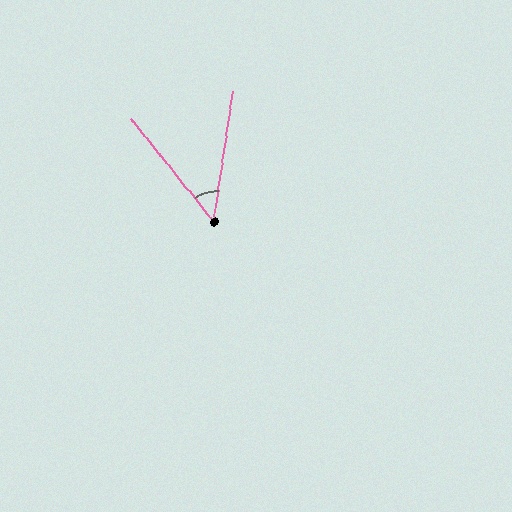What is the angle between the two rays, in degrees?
Approximately 47 degrees.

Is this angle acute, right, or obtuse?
It is acute.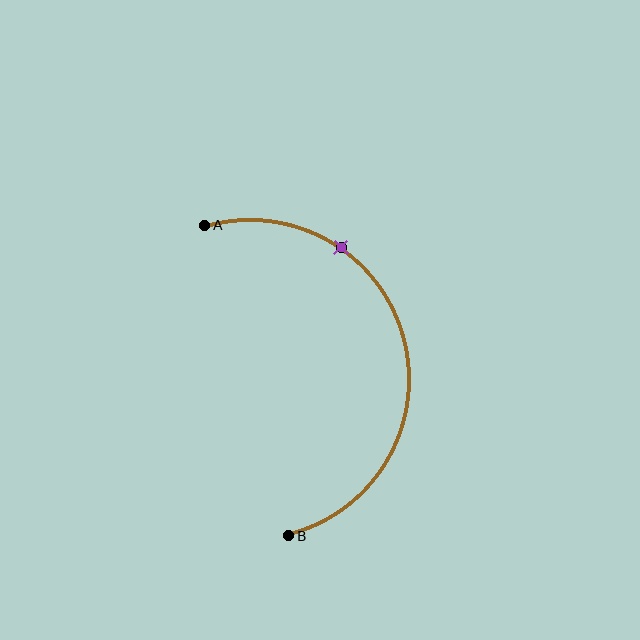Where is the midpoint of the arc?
The arc midpoint is the point on the curve farthest from the straight line joining A and B. It sits to the right of that line.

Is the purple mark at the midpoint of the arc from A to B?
No. The purple mark lies on the arc but is closer to endpoint A. The arc midpoint would be at the point on the curve equidistant along the arc from both A and B.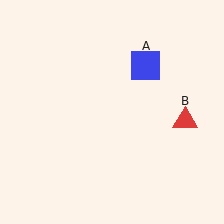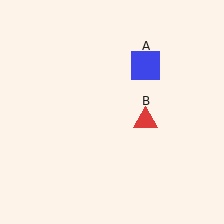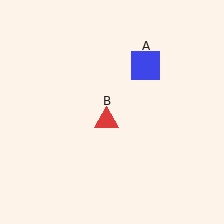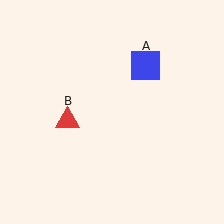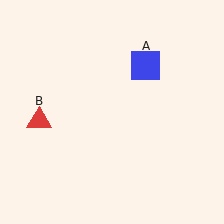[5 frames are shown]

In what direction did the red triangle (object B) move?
The red triangle (object B) moved left.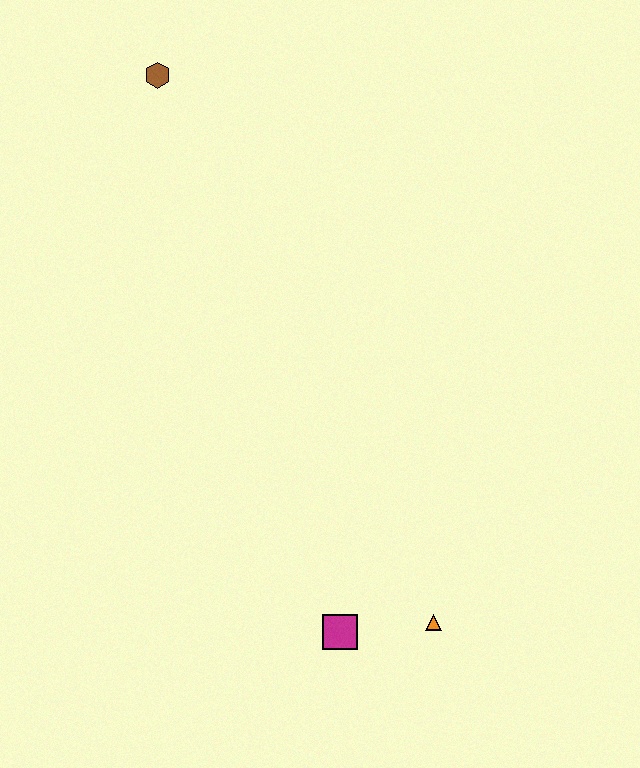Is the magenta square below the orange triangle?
Yes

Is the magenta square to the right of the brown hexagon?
Yes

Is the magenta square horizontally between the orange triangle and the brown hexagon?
Yes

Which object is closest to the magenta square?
The orange triangle is closest to the magenta square.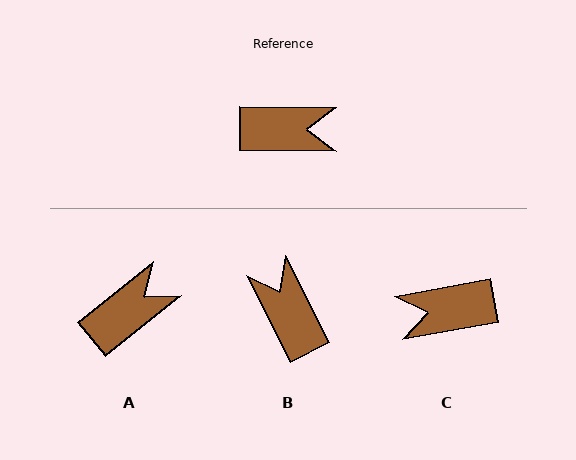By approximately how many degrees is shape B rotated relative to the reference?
Approximately 117 degrees counter-clockwise.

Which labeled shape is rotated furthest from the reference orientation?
C, about 169 degrees away.